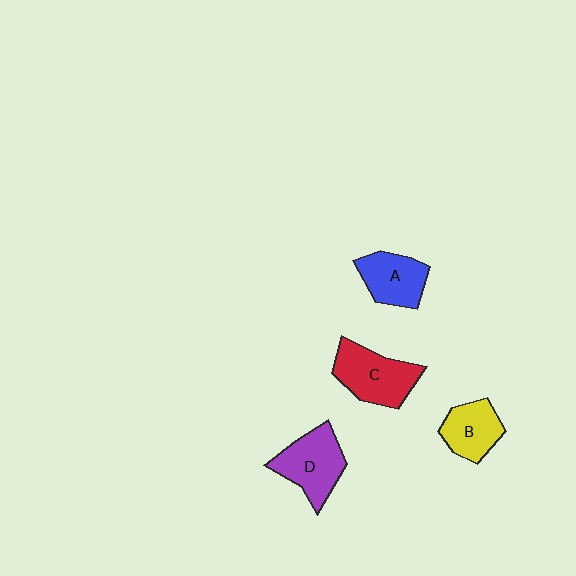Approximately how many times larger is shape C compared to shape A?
Approximately 1.3 times.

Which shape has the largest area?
Shape C (red).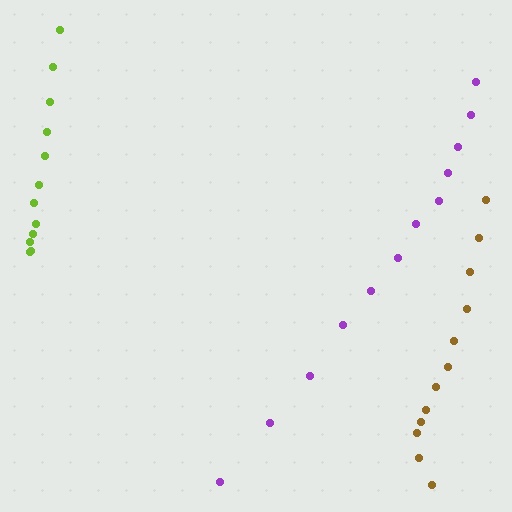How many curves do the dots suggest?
There are 3 distinct paths.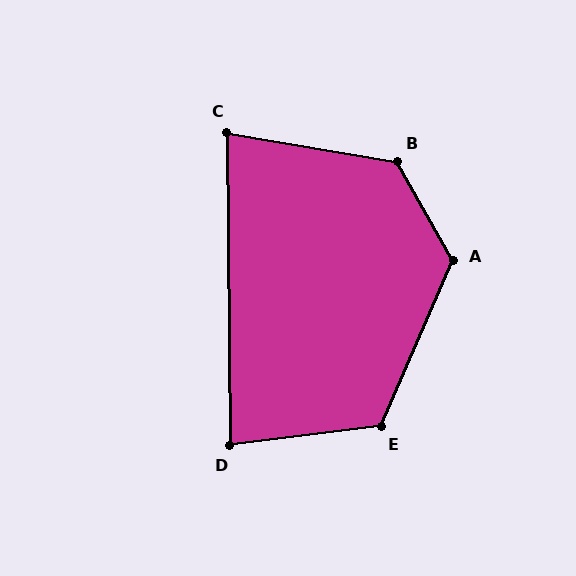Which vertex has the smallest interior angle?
C, at approximately 80 degrees.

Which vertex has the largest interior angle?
B, at approximately 129 degrees.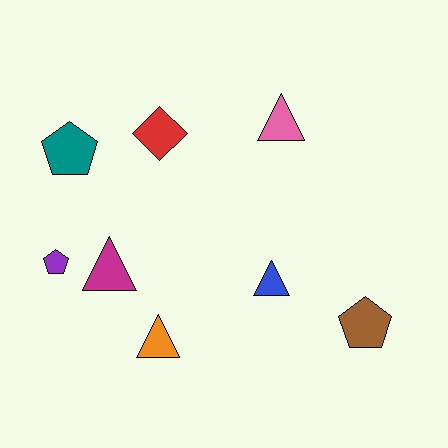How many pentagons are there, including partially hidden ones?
There are 3 pentagons.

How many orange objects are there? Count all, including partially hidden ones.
There is 1 orange object.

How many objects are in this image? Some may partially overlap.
There are 8 objects.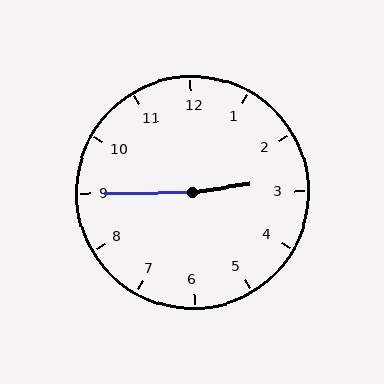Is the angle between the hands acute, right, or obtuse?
It is obtuse.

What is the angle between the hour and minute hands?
Approximately 172 degrees.